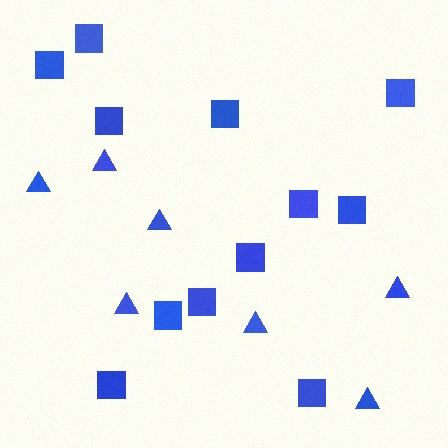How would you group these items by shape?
There are 2 groups: one group of triangles (7) and one group of squares (12).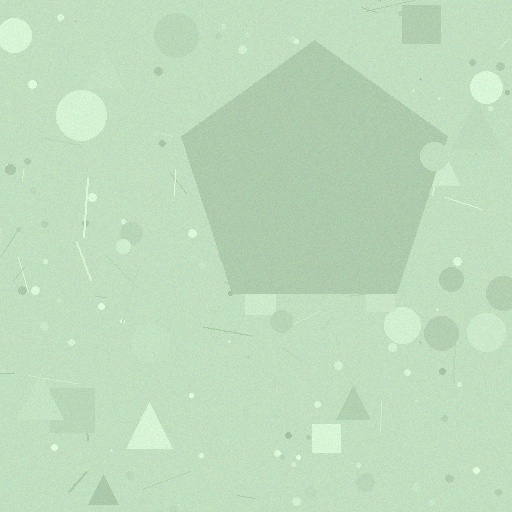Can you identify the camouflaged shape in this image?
The camouflaged shape is a pentagon.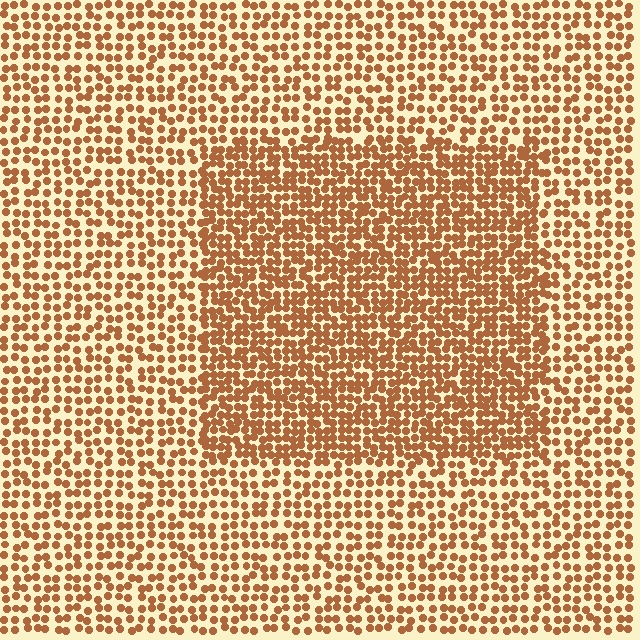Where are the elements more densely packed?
The elements are more densely packed inside the rectangle boundary.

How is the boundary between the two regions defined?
The boundary is defined by a change in element density (approximately 1.7x ratio). All elements are the same color, size, and shape.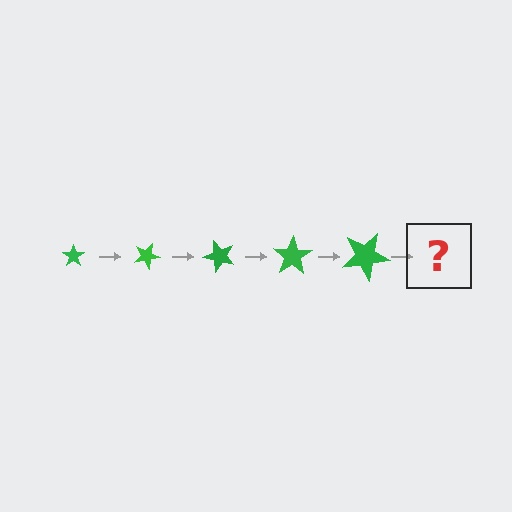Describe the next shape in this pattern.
It should be a star, larger than the previous one and rotated 125 degrees from the start.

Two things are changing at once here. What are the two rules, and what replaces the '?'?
The two rules are that the star grows larger each step and it rotates 25 degrees each step. The '?' should be a star, larger than the previous one and rotated 125 degrees from the start.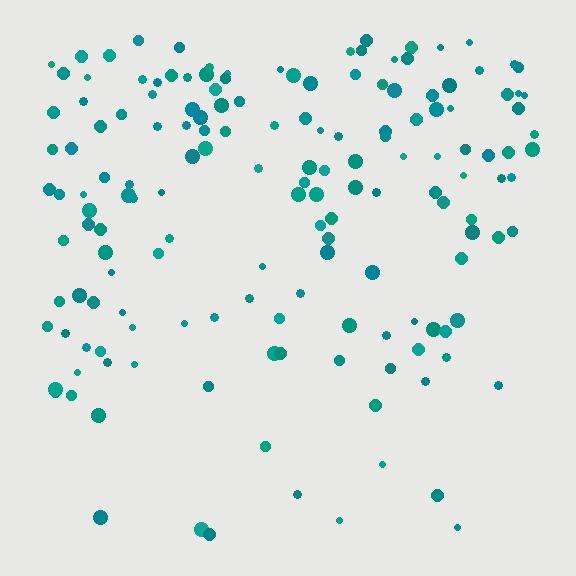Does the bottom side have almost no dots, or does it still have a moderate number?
Still a moderate number, just noticeably fewer than the top.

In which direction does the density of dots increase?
From bottom to top, with the top side densest.